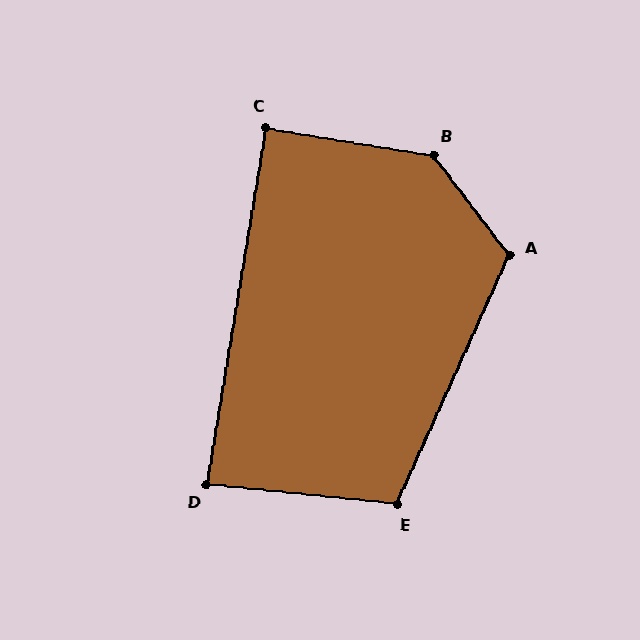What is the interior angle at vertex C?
Approximately 90 degrees (approximately right).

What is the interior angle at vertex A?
Approximately 119 degrees (obtuse).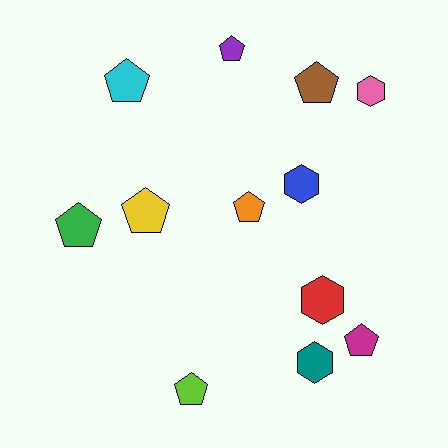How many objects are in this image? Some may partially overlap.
There are 12 objects.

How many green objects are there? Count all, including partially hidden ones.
There is 1 green object.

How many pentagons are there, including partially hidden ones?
There are 8 pentagons.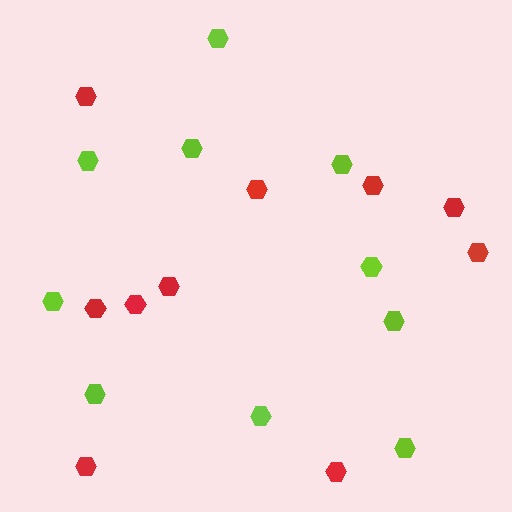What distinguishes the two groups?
There are 2 groups: one group of lime hexagons (10) and one group of red hexagons (10).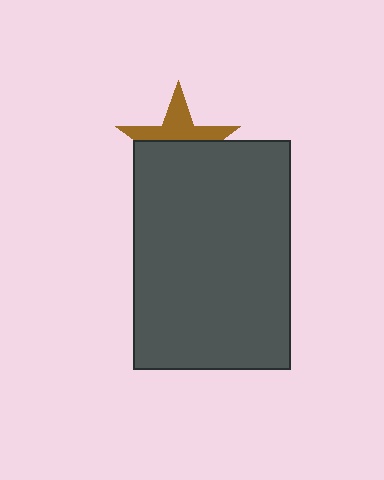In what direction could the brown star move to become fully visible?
The brown star could move up. That would shift it out from behind the dark gray rectangle entirely.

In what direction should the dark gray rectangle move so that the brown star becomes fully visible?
The dark gray rectangle should move down. That is the shortest direction to clear the overlap and leave the brown star fully visible.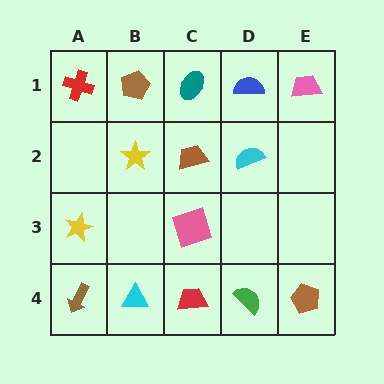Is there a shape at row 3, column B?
No, that cell is empty.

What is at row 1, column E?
A pink trapezoid.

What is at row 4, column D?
A green semicircle.